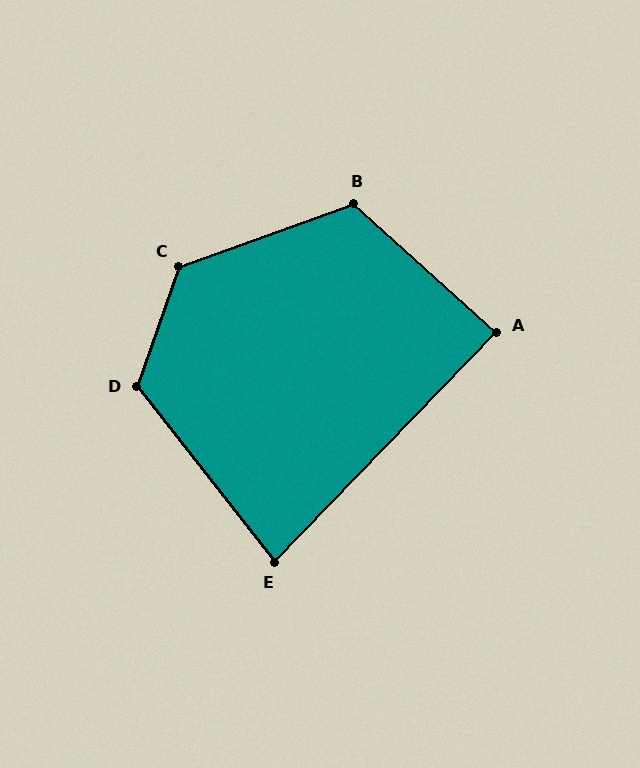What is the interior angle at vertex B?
Approximately 118 degrees (obtuse).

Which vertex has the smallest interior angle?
E, at approximately 82 degrees.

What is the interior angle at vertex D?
Approximately 122 degrees (obtuse).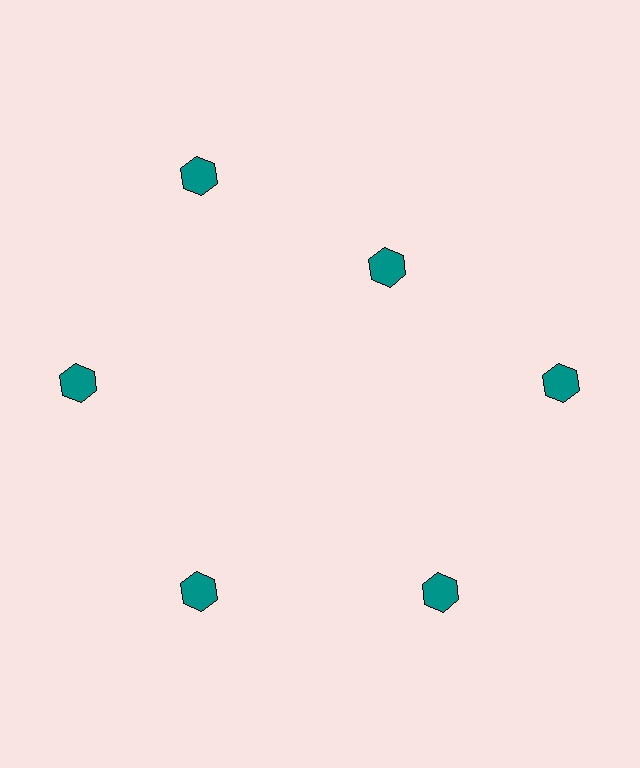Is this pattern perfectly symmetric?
No. The 6 teal hexagons are arranged in a ring, but one element near the 1 o'clock position is pulled inward toward the center, breaking the 6-fold rotational symmetry.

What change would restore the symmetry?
The symmetry would be restored by moving it outward, back onto the ring so that all 6 hexagons sit at equal angles and equal distance from the center.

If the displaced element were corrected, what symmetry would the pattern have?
It would have 6-fold rotational symmetry — the pattern would map onto itself every 60 degrees.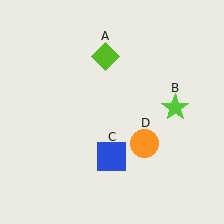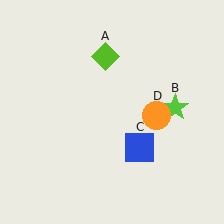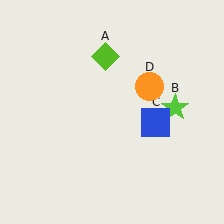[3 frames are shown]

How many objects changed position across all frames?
2 objects changed position: blue square (object C), orange circle (object D).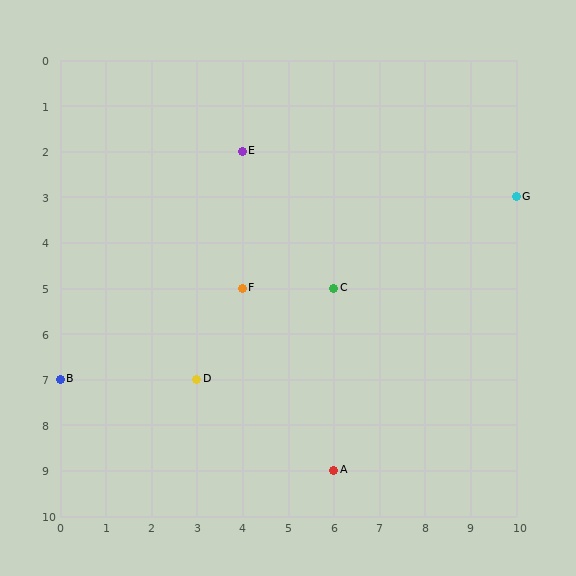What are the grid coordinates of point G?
Point G is at grid coordinates (10, 3).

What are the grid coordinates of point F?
Point F is at grid coordinates (4, 5).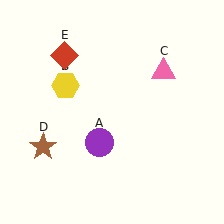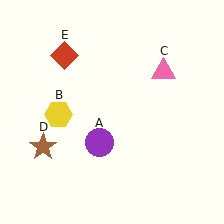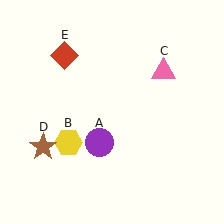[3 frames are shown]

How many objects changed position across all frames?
1 object changed position: yellow hexagon (object B).